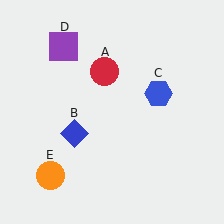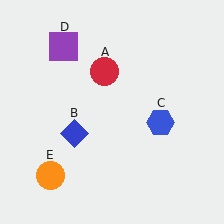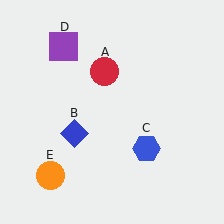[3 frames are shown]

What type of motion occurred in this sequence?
The blue hexagon (object C) rotated clockwise around the center of the scene.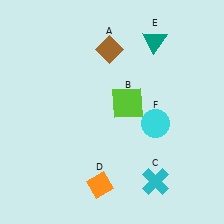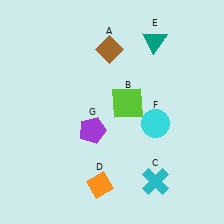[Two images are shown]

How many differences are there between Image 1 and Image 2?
There is 1 difference between the two images.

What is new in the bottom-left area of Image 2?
A purple pentagon (G) was added in the bottom-left area of Image 2.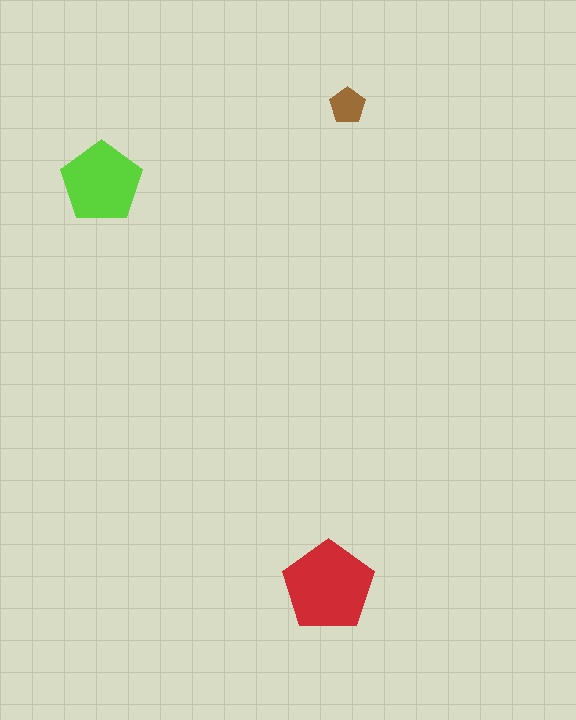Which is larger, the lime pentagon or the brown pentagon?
The lime one.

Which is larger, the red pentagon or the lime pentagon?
The red one.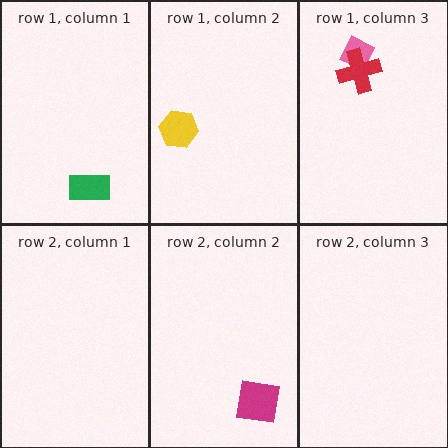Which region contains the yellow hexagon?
The row 1, column 2 region.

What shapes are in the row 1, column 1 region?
The green rectangle.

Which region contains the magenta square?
The row 2, column 2 region.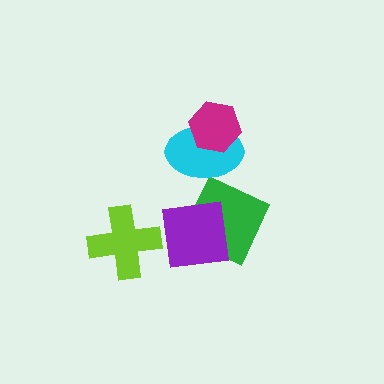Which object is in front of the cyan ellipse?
The magenta hexagon is in front of the cyan ellipse.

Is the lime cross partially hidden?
No, no other shape covers it.